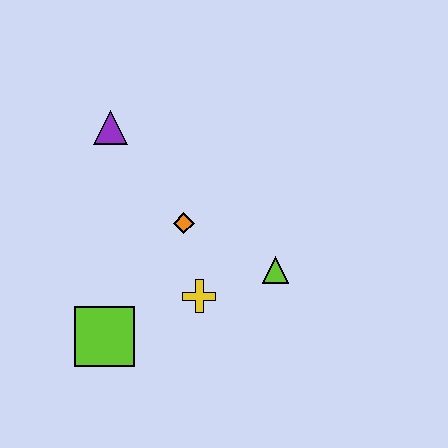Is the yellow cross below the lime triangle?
Yes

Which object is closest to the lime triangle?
The yellow cross is closest to the lime triangle.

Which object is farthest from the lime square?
The purple triangle is farthest from the lime square.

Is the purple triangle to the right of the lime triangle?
No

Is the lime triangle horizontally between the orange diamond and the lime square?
No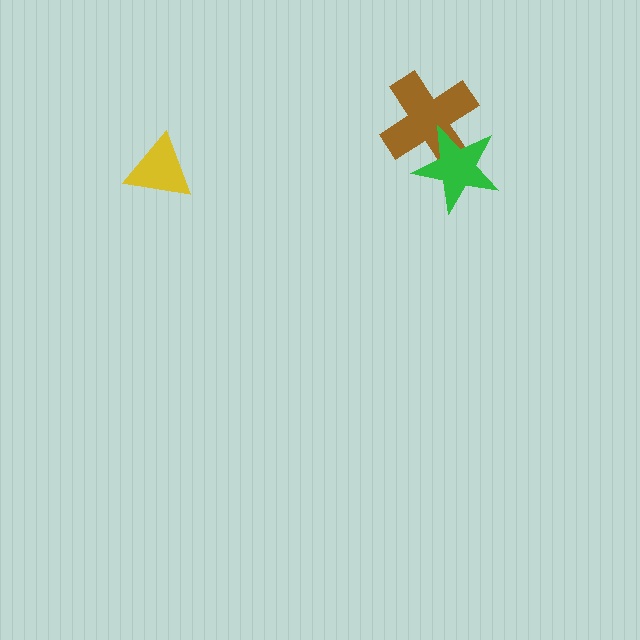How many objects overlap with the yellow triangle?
0 objects overlap with the yellow triangle.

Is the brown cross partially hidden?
Yes, it is partially covered by another shape.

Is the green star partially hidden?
No, no other shape covers it.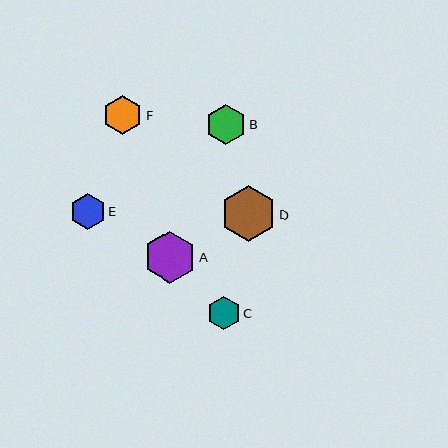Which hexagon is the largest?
Hexagon D is the largest with a size of approximately 55 pixels.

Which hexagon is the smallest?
Hexagon C is the smallest with a size of approximately 33 pixels.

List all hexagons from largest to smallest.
From largest to smallest: D, A, B, F, E, C.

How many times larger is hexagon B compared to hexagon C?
Hexagon B is approximately 1.2 times the size of hexagon C.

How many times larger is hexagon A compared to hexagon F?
Hexagon A is approximately 1.3 times the size of hexagon F.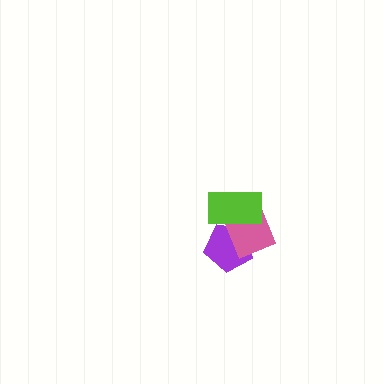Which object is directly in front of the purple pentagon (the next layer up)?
The pink diamond is directly in front of the purple pentagon.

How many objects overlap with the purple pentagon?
2 objects overlap with the purple pentagon.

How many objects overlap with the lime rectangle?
2 objects overlap with the lime rectangle.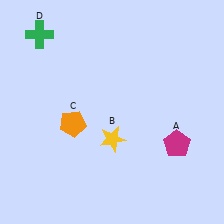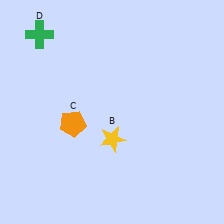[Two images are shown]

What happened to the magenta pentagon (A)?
The magenta pentagon (A) was removed in Image 2. It was in the bottom-right area of Image 1.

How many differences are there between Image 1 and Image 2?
There is 1 difference between the two images.